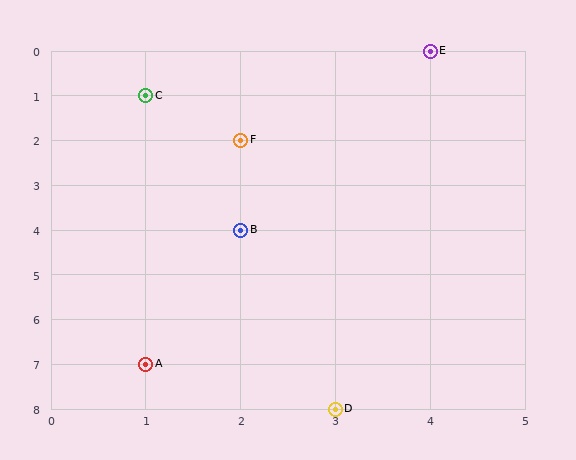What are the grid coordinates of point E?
Point E is at grid coordinates (4, 0).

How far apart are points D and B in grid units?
Points D and B are 1 column and 4 rows apart (about 4.1 grid units diagonally).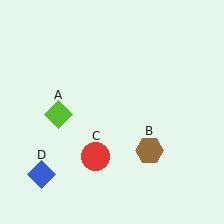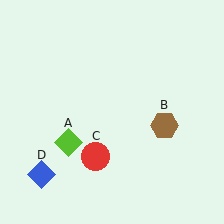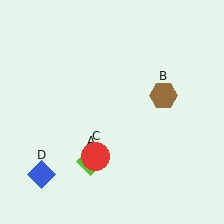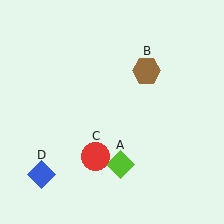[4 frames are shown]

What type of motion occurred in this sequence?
The lime diamond (object A), brown hexagon (object B) rotated counterclockwise around the center of the scene.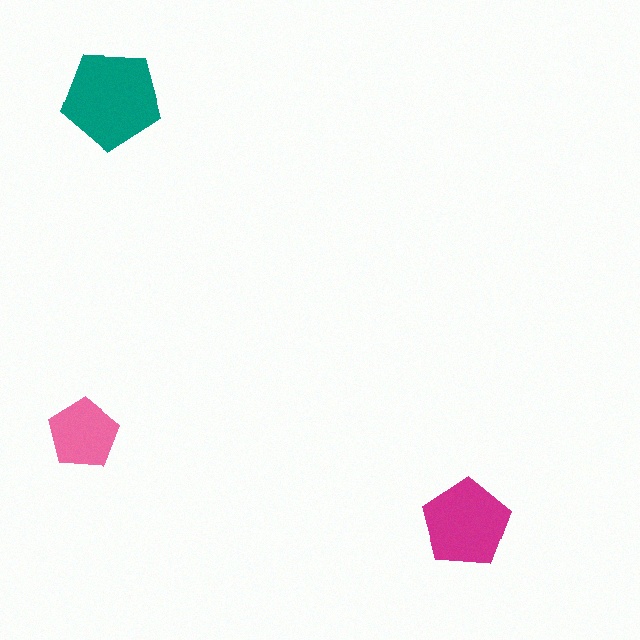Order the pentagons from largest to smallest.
the teal one, the magenta one, the pink one.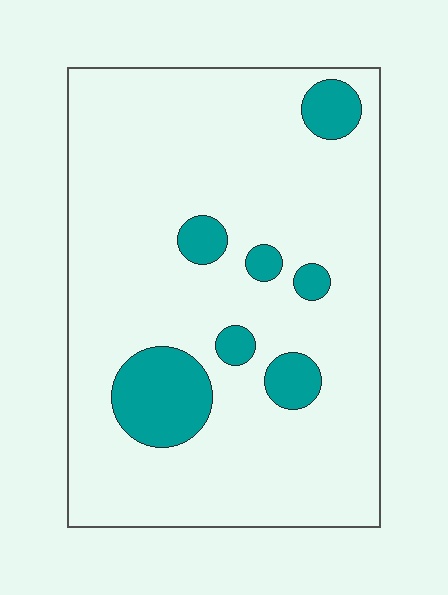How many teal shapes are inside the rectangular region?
7.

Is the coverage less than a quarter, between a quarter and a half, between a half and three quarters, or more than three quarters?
Less than a quarter.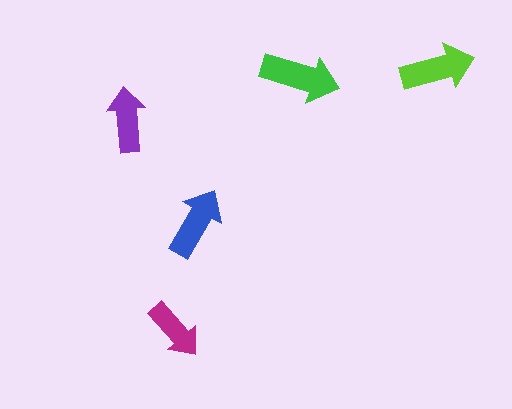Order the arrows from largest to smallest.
the green one, the lime one, the blue one, the purple one, the magenta one.